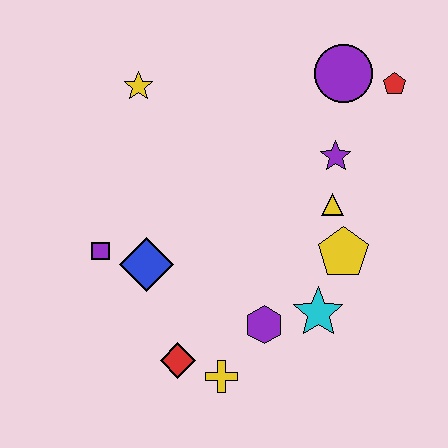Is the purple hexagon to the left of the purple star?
Yes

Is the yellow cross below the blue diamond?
Yes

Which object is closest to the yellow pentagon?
The yellow triangle is closest to the yellow pentagon.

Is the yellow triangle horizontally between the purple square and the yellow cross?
No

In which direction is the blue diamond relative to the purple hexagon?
The blue diamond is to the left of the purple hexagon.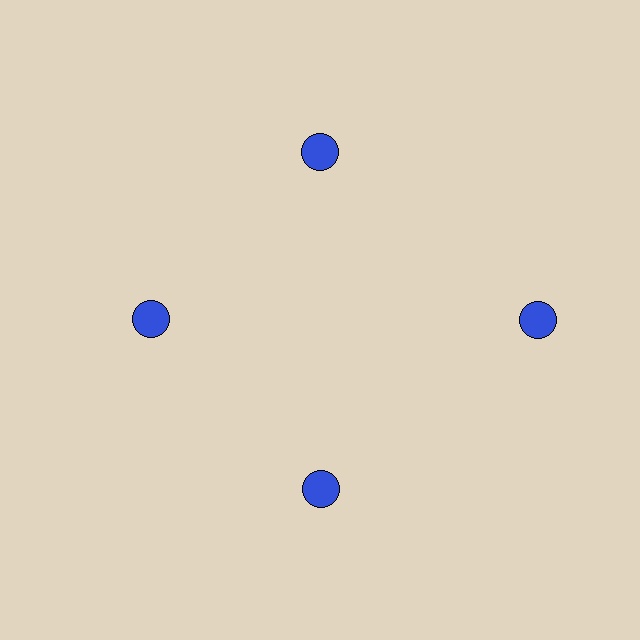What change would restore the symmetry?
The symmetry would be restored by moving it inward, back onto the ring so that all 4 circles sit at equal angles and equal distance from the center.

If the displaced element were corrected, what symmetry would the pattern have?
It would have 4-fold rotational symmetry — the pattern would map onto itself every 90 degrees.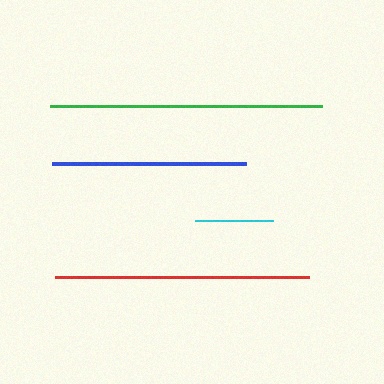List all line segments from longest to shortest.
From longest to shortest: green, red, blue, cyan.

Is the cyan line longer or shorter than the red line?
The red line is longer than the cyan line.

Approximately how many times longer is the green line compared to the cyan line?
The green line is approximately 3.5 times the length of the cyan line.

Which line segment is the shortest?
The cyan line is the shortest at approximately 78 pixels.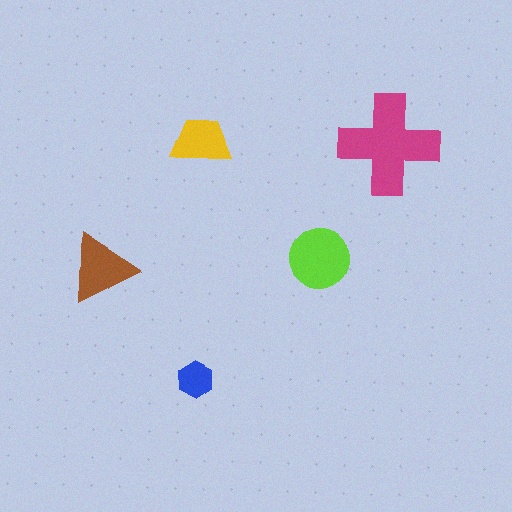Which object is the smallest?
The blue hexagon.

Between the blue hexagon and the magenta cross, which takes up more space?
The magenta cross.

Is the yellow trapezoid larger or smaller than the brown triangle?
Smaller.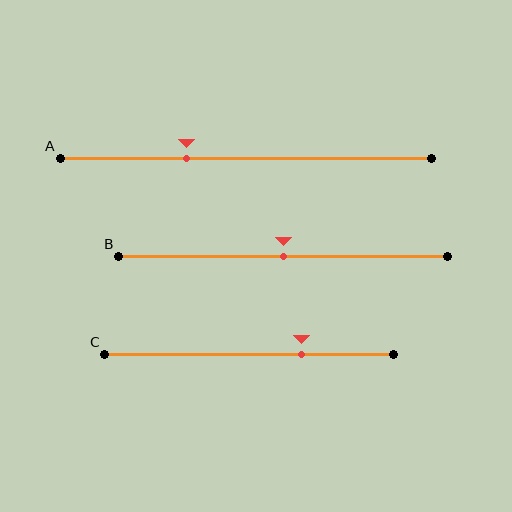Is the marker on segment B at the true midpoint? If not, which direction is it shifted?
Yes, the marker on segment B is at the true midpoint.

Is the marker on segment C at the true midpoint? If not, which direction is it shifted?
No, the marker on segment C is shifted to the right by about 18% of the segment length.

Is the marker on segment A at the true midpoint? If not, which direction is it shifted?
No, the marker on segment A is shifted to the left by about 16% of the segment length.